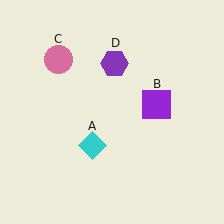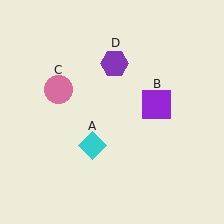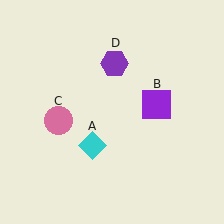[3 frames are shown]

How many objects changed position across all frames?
1 object changed position: pink circle (object C).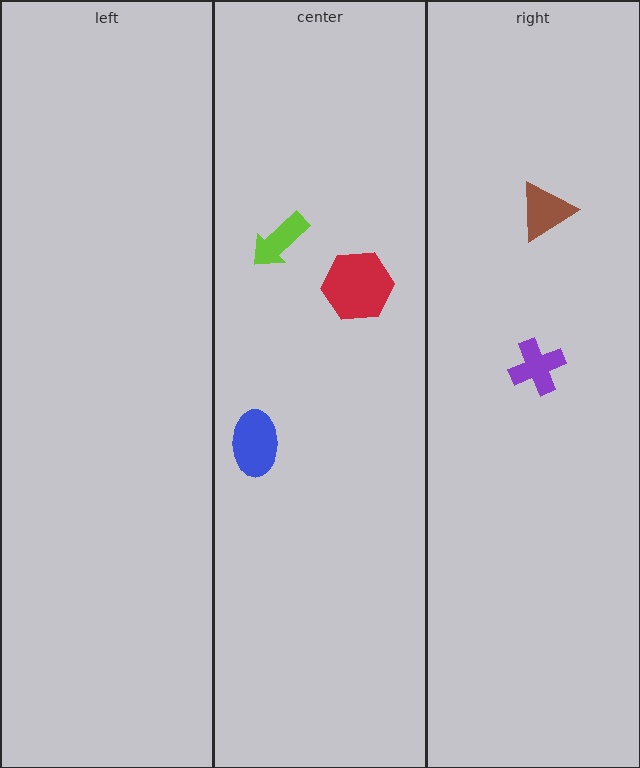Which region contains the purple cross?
The right region.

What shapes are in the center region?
The lime arrow, the red hexagon, the blue ellipse.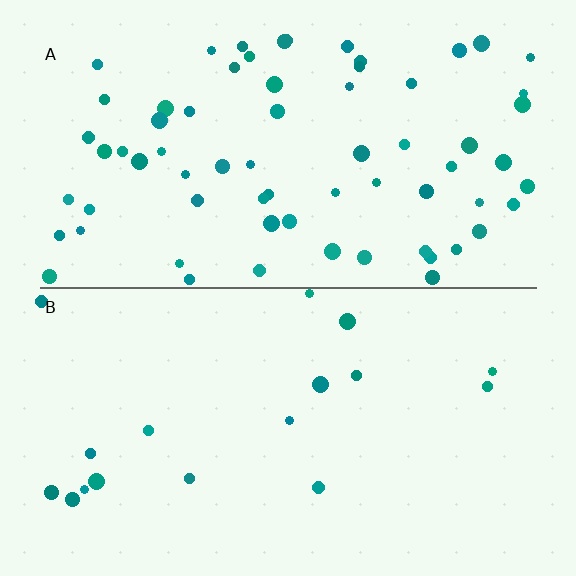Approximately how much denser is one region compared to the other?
Approximately 3.9× — region A over region B.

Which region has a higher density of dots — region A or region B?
A (the top).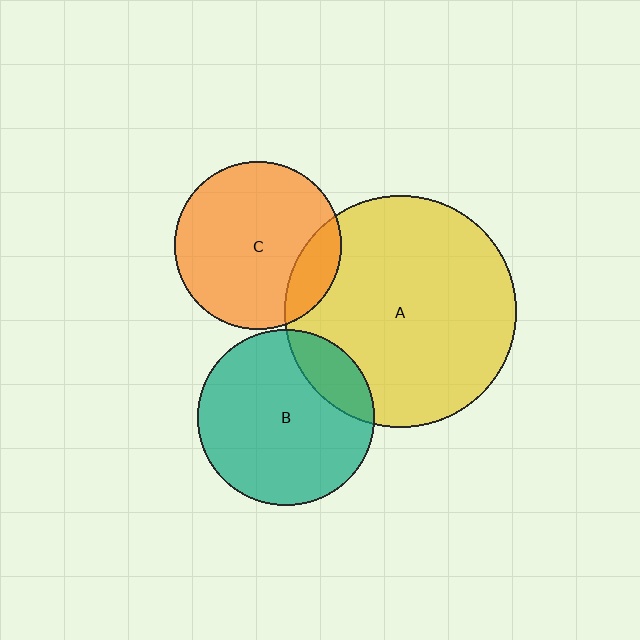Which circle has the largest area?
Circle A (yellow).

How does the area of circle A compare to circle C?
Approximately 1.9 times.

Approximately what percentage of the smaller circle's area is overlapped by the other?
Approximately 20%.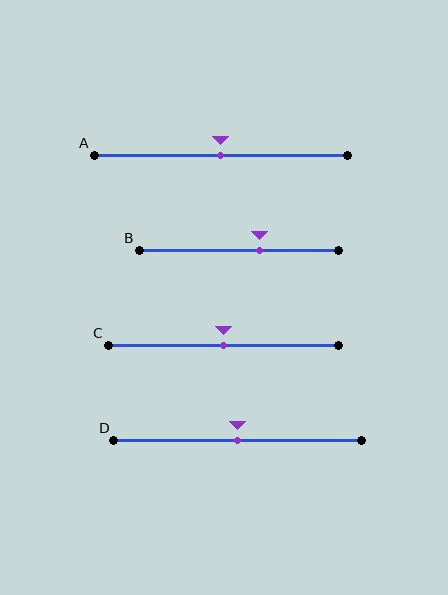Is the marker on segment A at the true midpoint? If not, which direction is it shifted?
Yes, the marker on segment A is at the true midpoint.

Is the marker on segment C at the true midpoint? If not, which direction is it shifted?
Yes, the marker on segment C is at the true midpoint.